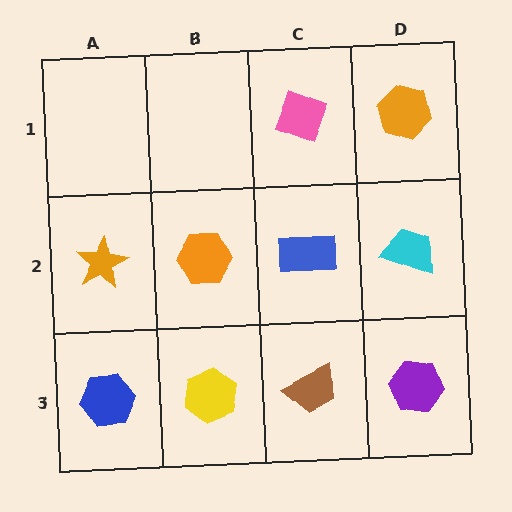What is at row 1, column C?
A pink diamond.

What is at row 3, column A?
A blue hexagon.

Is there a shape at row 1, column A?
No, that cell is empty.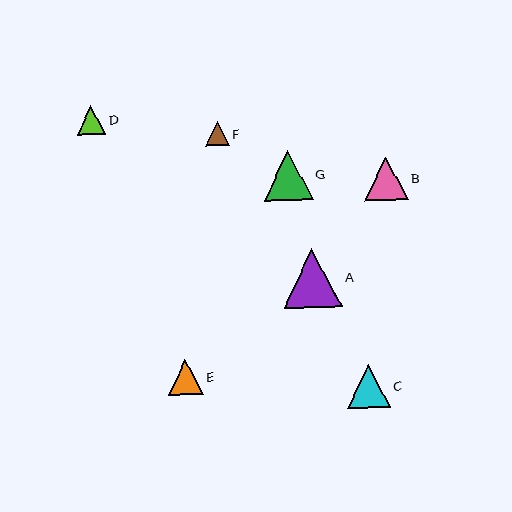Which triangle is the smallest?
Triangle F is the smallest with a size of approximately 24 pixels.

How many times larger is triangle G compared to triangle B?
Triangle G is approximately 1.1 times the size of triangle B.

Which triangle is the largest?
Triangle A is the largest with a size of approximately 58 pixels.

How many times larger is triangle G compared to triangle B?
Triangle G is approximately 1.1 times the size of triangle B.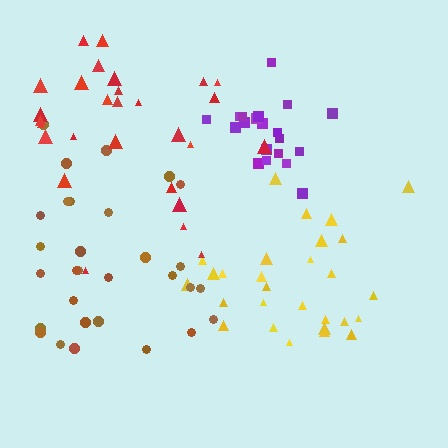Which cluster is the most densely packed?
Purple.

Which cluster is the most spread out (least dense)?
Red.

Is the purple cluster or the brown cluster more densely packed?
Purple.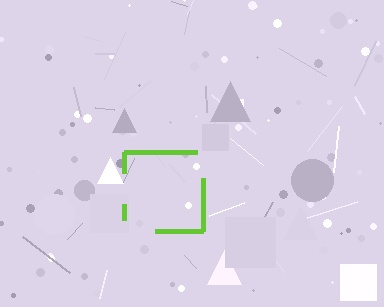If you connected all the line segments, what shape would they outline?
They would outline a square.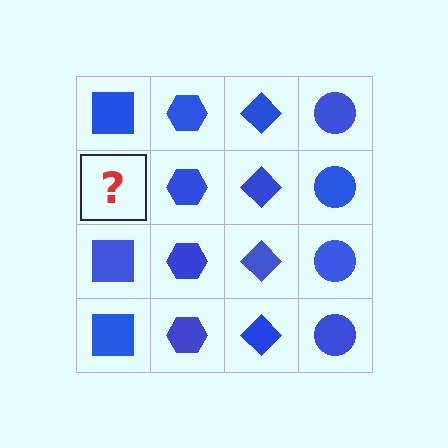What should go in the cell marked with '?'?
The missing cell should contain a blue square.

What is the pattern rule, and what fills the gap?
The rule is that each column has a consistent shape. The gap should be filled with a blue square.